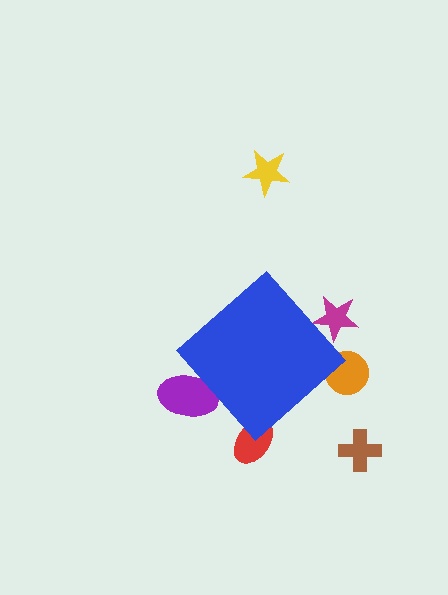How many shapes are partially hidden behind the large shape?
4 shapes are partially hidden.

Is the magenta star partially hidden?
Yes, the magenta star is partially hidden behind the blue diamond.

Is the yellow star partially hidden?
No, the yellow star is fully visible.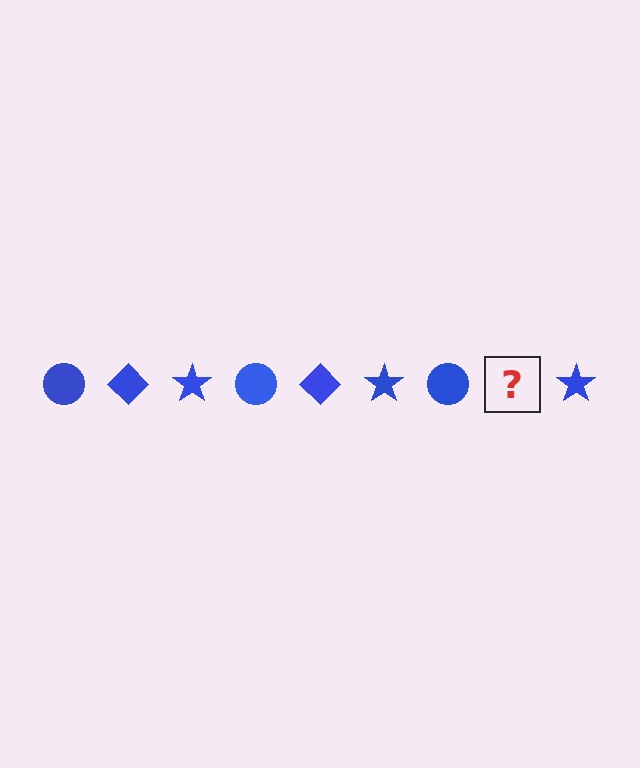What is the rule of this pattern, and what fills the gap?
The rule is that the pattern cycles through circle, diamond, star shapes in blue. The gap should be filled with a blue diamond.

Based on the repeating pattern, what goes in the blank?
The blank should be a blue diamond.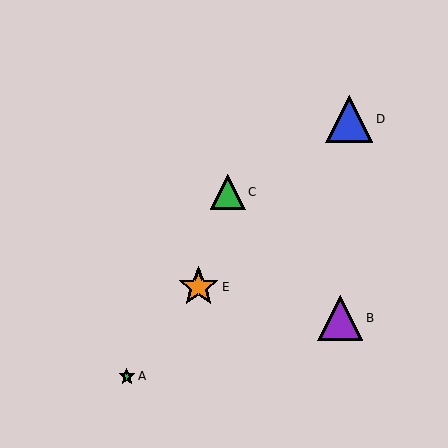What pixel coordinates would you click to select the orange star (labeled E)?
Click at (199, 287) to select the orange star E.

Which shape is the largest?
The blue triangle (labeled D) is the largest.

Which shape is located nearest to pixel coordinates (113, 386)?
The green star (labeled A) at (127, 376) is nearest to that location.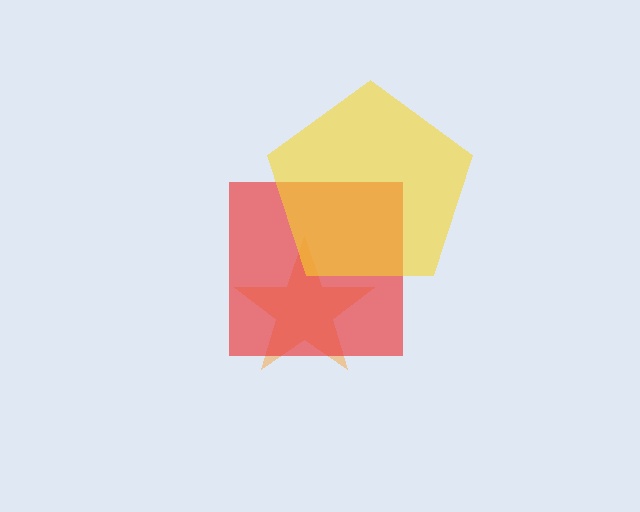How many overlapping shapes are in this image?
There are 3 overlapping shapes in the image.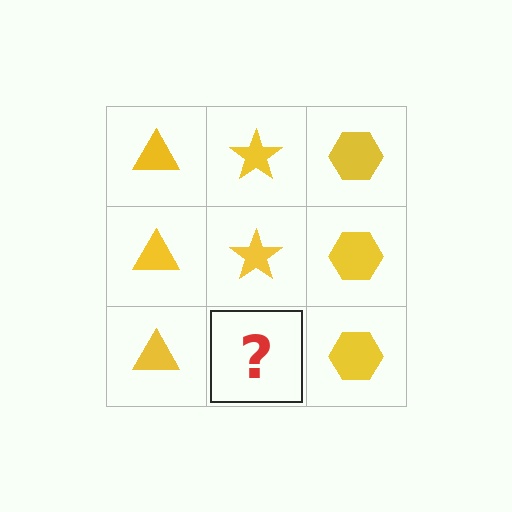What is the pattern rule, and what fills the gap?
The rule is that each column has a consistent shape. The gap should be filled with a yellow star.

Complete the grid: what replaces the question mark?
The question mark should be replaced with a yellow star.